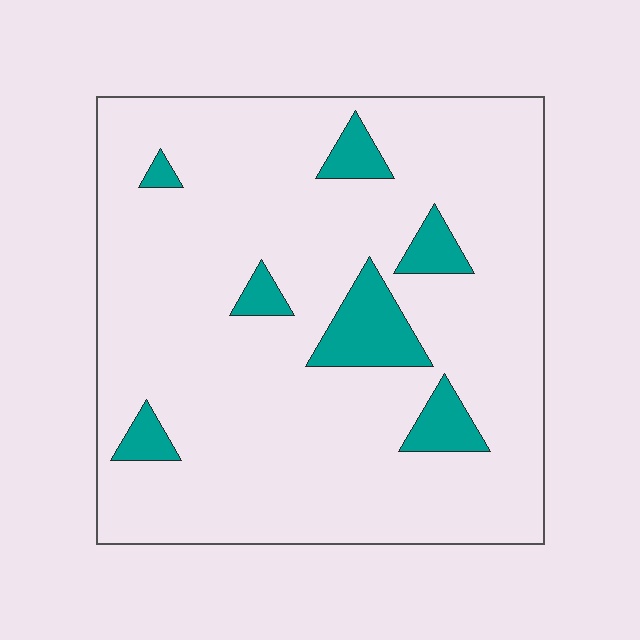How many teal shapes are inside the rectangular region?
7.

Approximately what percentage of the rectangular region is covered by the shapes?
Approximately 10%.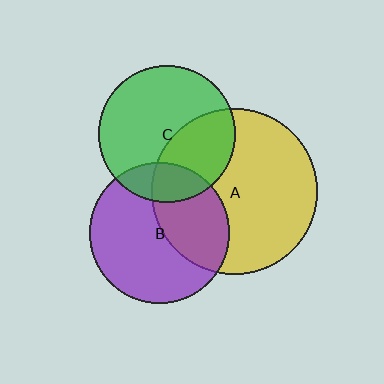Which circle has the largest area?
Circle A (yellow).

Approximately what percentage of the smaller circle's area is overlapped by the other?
Approximately 40%.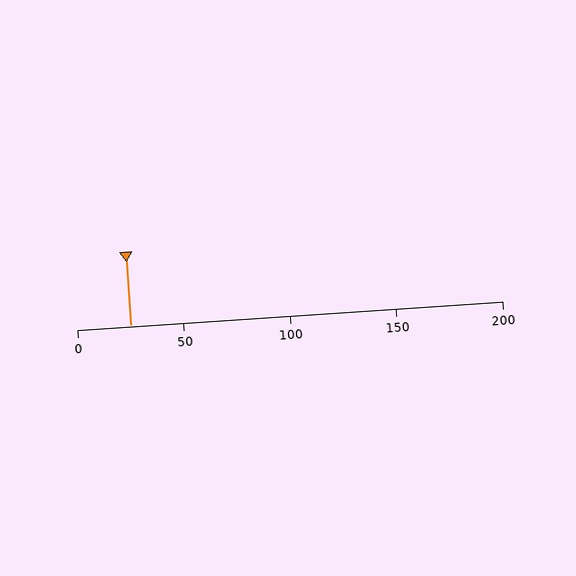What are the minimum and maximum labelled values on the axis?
The axis runs from 0 to 200.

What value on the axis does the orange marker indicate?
The marker indicates approximately 25.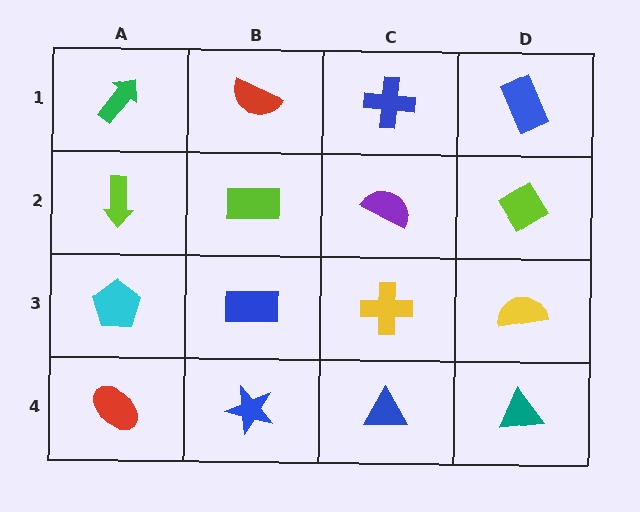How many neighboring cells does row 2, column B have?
4.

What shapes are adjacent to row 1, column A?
A lime arrow (row 2, column A), a red semicircle (row 1, column B).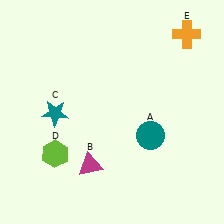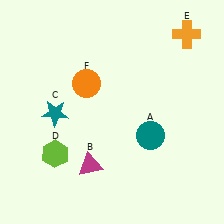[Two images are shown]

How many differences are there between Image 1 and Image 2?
There is 1 difference between the two images.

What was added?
An orange circle (F) was added in Image 2.